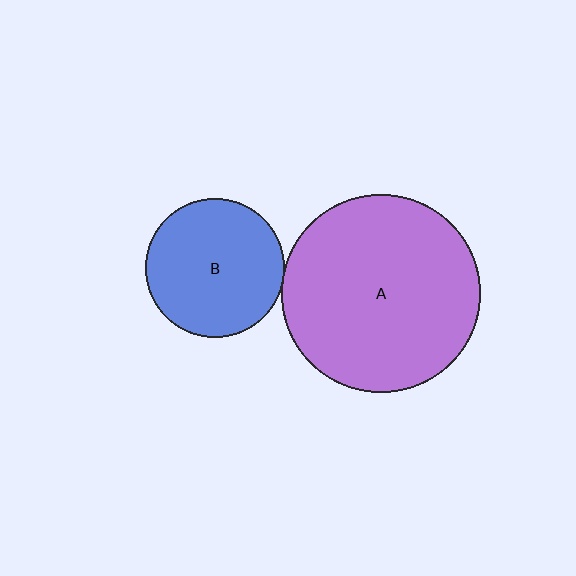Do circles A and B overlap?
Yes.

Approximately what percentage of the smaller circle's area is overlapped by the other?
Approximately 5%.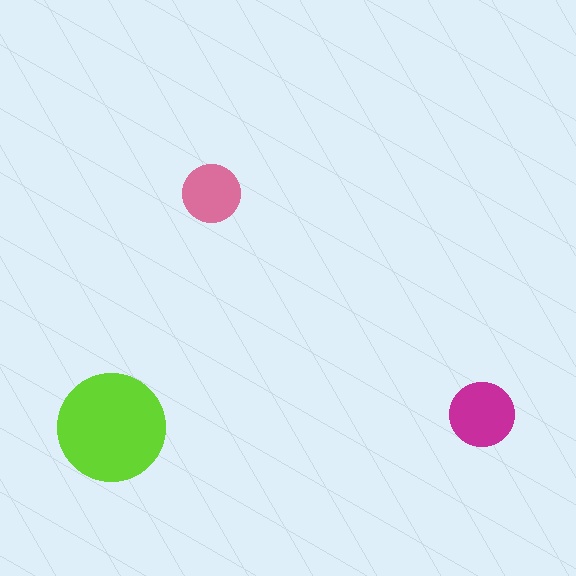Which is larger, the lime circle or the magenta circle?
The lime one.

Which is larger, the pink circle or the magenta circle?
The magenta one.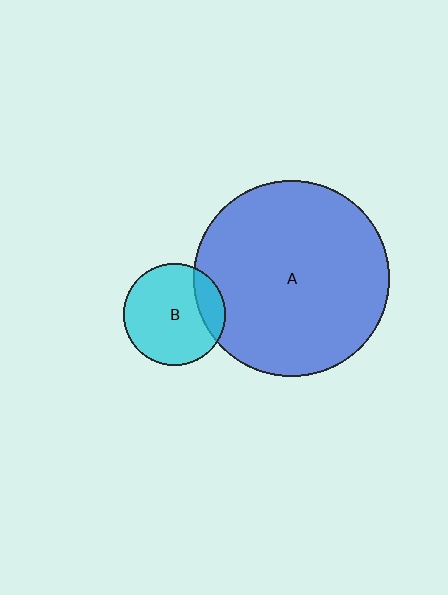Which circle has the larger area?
Circle A (blue).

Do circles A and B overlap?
Yes.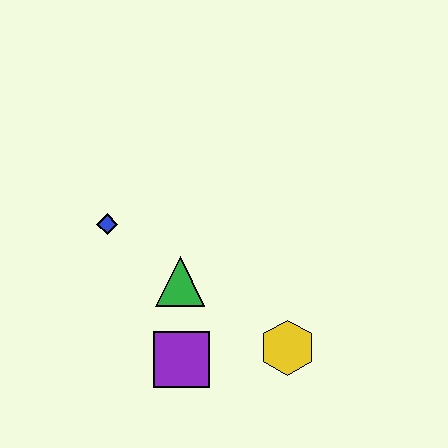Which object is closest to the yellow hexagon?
The purple square is closest to the yellow hexagon.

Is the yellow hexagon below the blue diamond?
Yes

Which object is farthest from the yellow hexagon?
The blue diamond is farthest from the yellow hexagon.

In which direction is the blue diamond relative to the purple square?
The blue diamond is above the purple square.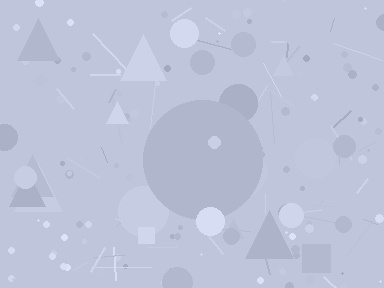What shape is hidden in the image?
A circle is hidden in the image.